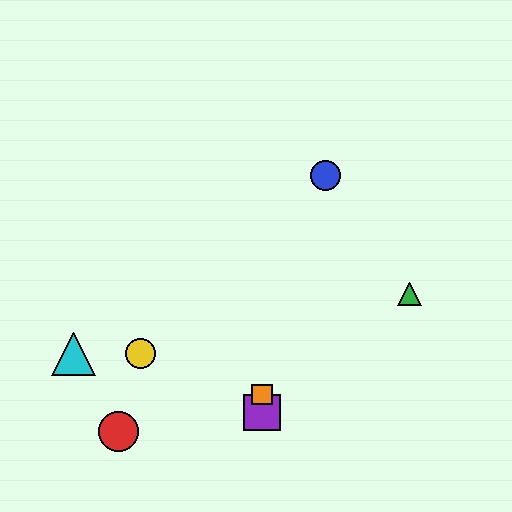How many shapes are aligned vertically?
2 shapes (the purple square, the orange square) are aligned vertically.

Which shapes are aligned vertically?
The purple square, the orange square are aligned vertically.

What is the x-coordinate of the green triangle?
The green triangle is at x≈410.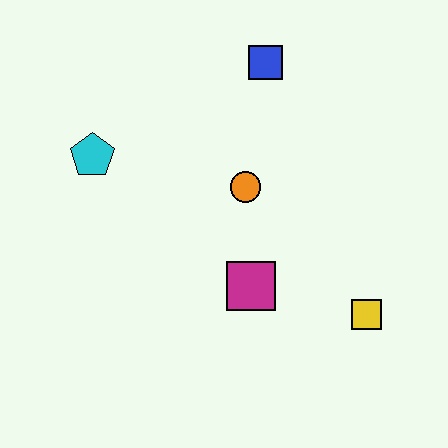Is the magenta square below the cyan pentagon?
Yes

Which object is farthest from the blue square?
The yellow square is farthest from the blue square.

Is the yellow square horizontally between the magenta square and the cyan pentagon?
No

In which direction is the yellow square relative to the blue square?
The yellow square is below the blue square.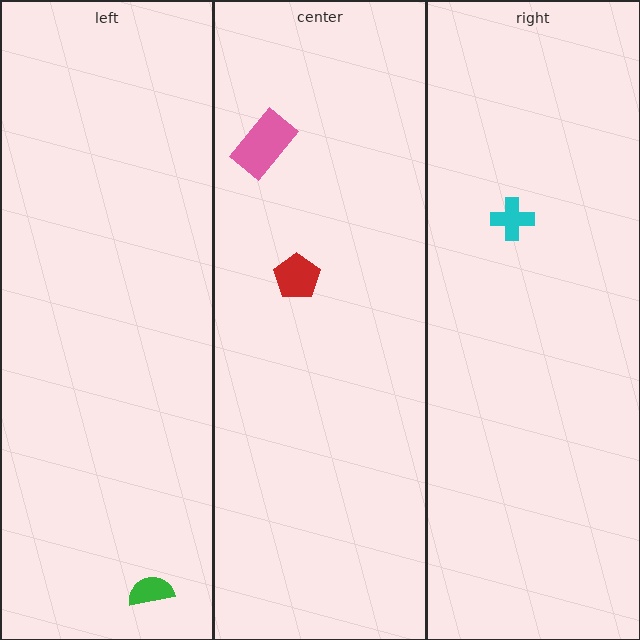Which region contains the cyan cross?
The right region.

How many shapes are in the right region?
1.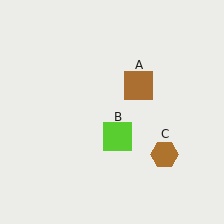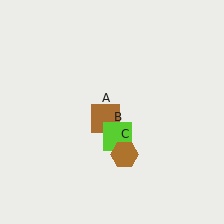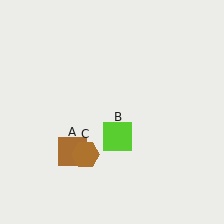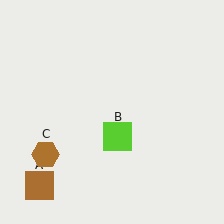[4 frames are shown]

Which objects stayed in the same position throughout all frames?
Lime square (object B) remained stationary.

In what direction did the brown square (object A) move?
The brown square (object A) moved down and to the left.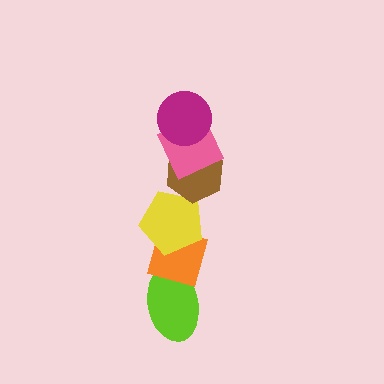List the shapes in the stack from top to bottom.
From top to bottom: the magenta circle, the pink square, the brown hexagon, the yellow pentagon, the orange diamond, the lime ellipse.